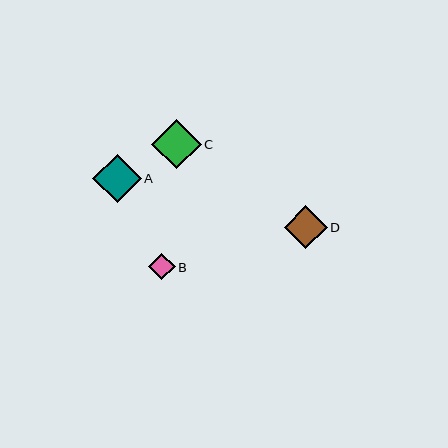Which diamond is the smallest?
Diamond B is the smallest with a size of approximately 27 pixels.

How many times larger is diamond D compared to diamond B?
Diamond D is approximately 1.6 times the size of diamond B.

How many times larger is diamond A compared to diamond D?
Diamond A is approximately 1.1 times the size of diamond D.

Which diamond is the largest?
Diamond C is the largest with a size of approximately 50 pixels.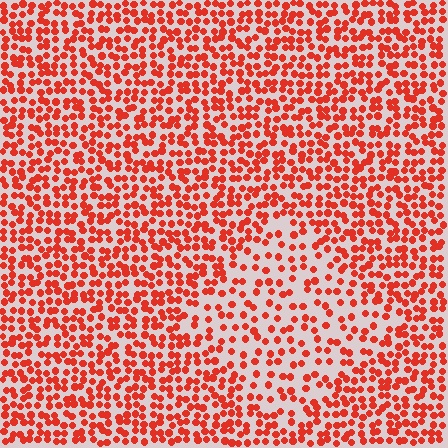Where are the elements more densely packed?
The elements are more densely packed outside the diamond boundary.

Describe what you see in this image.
The image contains small red elements arranged at two different densities. A diamond-shaped region is visible where the elements are less densely packed than the surrounding area.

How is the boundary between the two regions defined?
The boundary is defined by a change in element density (approximately 1.9x ratio). All elements are the same color, size, and shape.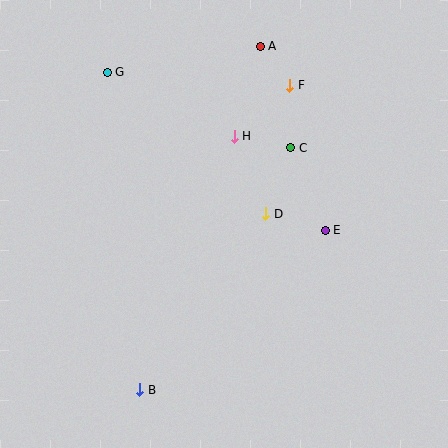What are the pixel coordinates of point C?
Point C is at (291, 148).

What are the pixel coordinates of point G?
Point G is at (107, 72).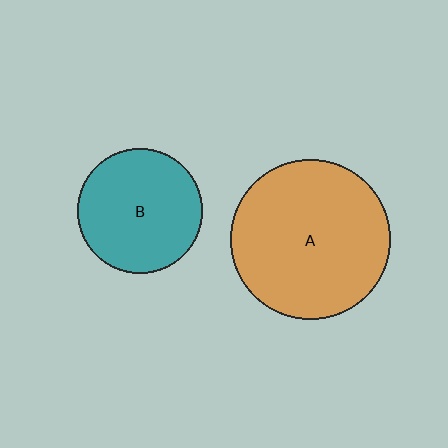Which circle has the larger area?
Circle A (orange).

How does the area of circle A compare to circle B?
Approximately 1.6 times.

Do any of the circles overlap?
No, none of the circles overlap.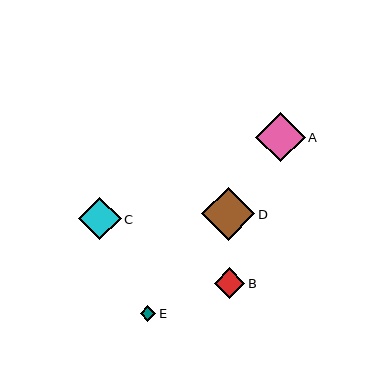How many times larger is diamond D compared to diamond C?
Diamond D is approximately 1.2 times the size of diamond C.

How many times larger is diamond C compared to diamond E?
Diamond C is approximately 2.7 times the size of diamond E.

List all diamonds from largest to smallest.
From largest to smallest: D, A, C, B, E.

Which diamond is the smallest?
Diamond E is the smallest with a size of approximately 16 pixels.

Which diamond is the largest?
Diamond D is the largest with a size of approximately 53 pixels.